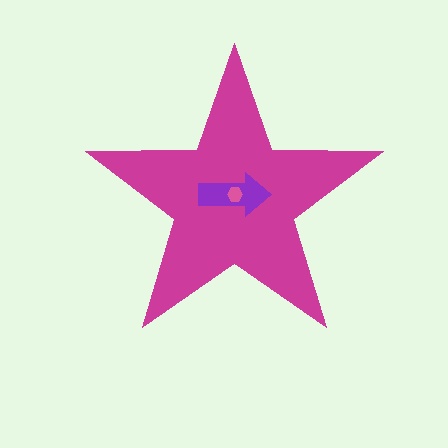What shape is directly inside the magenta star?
The purple arrow.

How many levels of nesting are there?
3.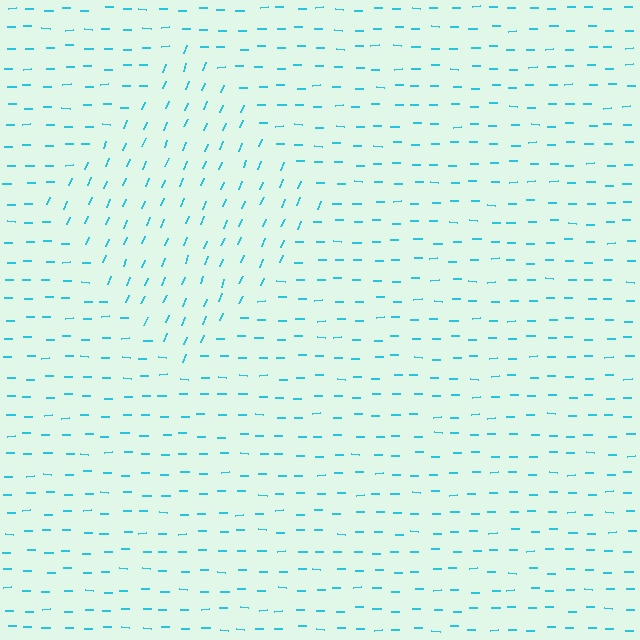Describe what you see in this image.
The image is filled with small cyan line segments. A diamond region in the image has lines oriented differently from the surrounding lines, creating a visible texture boundary.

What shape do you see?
I see a diamond.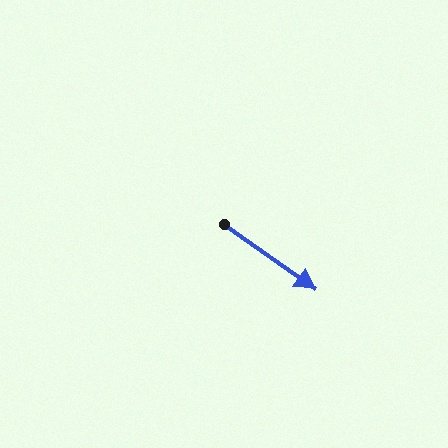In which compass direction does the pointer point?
Southeast.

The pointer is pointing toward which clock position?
Roughly 4 o'clock.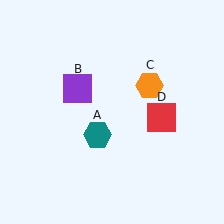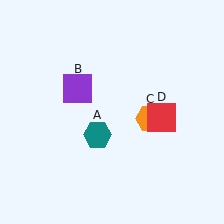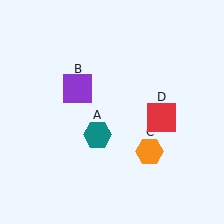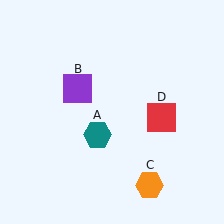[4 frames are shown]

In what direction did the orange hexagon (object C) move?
The orange hexagon (object C) moved down.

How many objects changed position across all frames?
1 object changed position: orange hexagon (object C).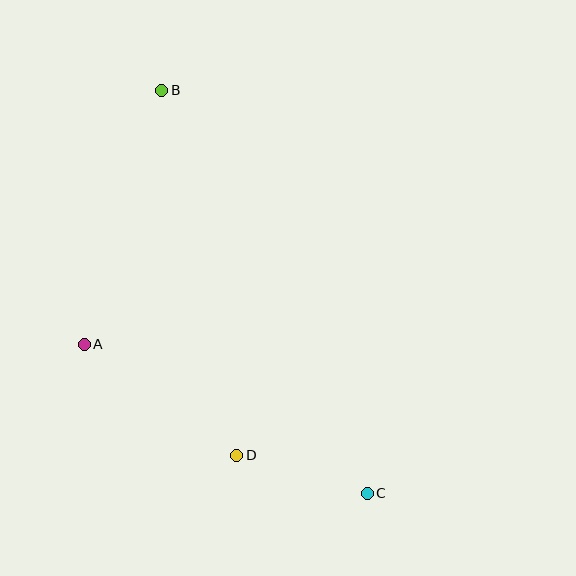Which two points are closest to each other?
Points C and D are closest to each other.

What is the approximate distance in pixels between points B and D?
The distance between B and D is approximately 373 pixels.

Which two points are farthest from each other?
Points B and C are farthest from each other.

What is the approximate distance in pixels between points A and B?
The distance between A and B is approximately 266 pixels.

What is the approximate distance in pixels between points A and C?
The distance between A and C is approximately 320 pixels.